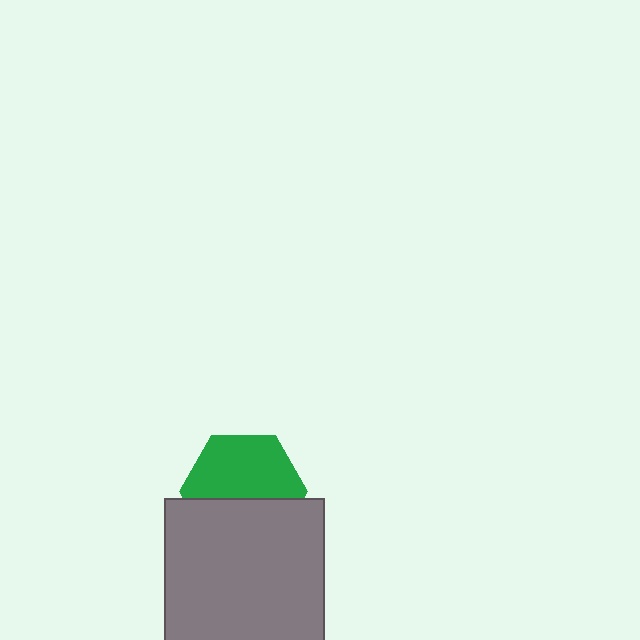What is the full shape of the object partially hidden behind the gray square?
The partially hidden object is a green hexagon.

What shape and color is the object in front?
The object in front is a gray square.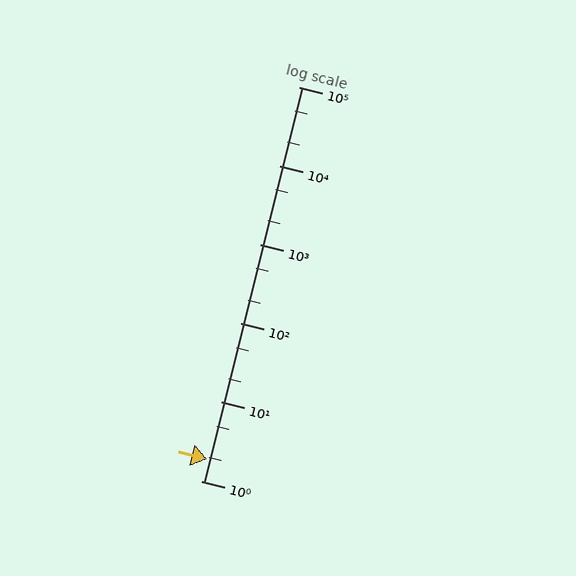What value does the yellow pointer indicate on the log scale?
The pointer indicates approximately 1.9.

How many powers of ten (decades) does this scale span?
The scale spans 5 decades, from 1 to 100000.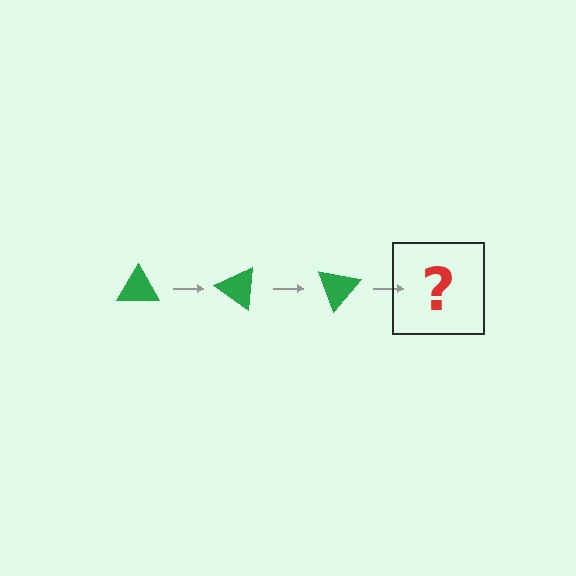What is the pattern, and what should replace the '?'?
The pattern is that the triangle rotates 35 degrees each step. The '?' should be a green triangle rotated 105 degrees.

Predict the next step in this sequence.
The next step is a green triangle rotated 105 degrees.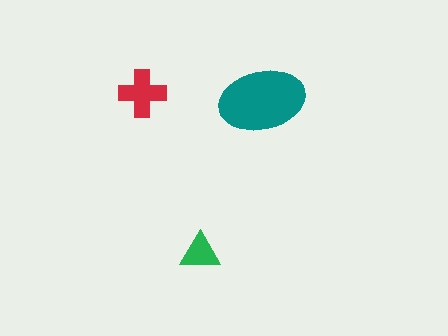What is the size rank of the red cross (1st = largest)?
2nd.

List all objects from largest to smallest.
The teal ellipse, the red cross, the green triangle.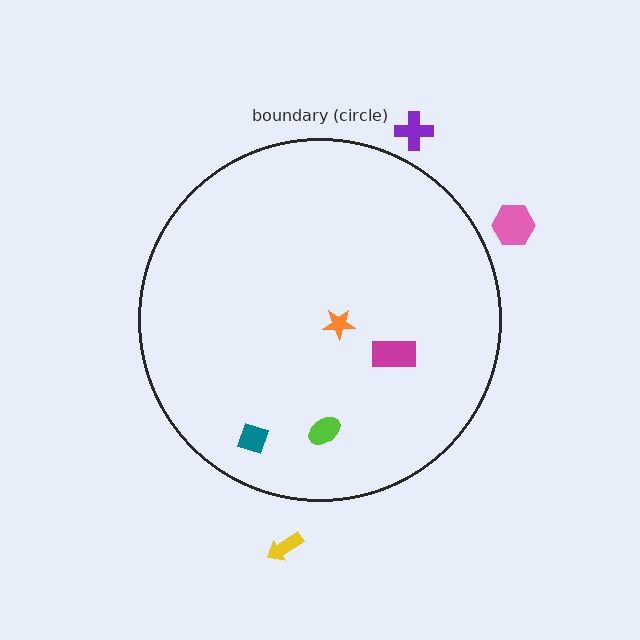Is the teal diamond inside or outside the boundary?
Inside.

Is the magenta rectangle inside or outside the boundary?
Inside.